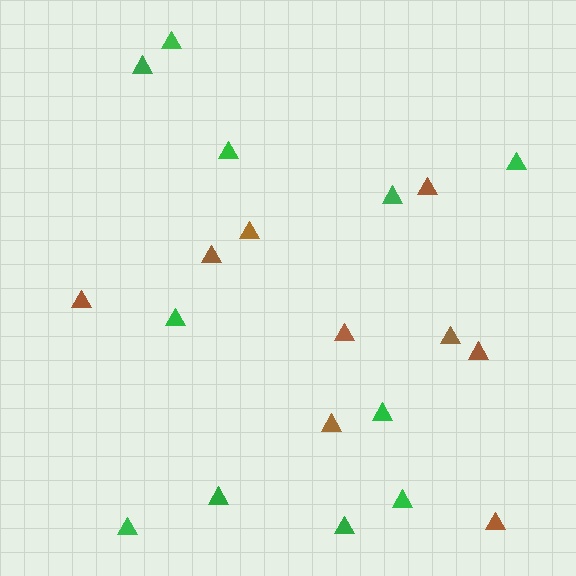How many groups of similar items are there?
There are 2 groups: one group of green triangles (11) and one group of brown triangles (9).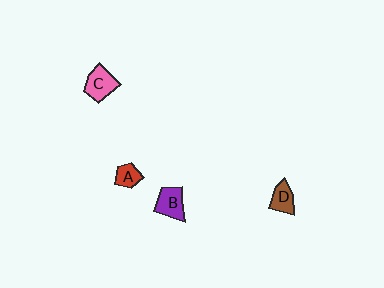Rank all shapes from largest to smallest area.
From largest to smallest: C (pink), B (purple), D (brown), A (red).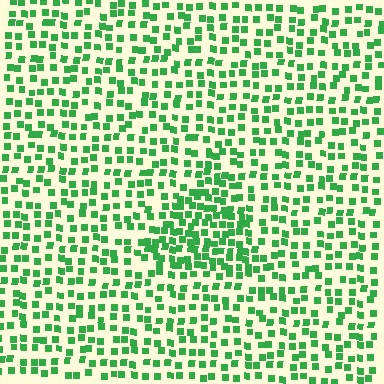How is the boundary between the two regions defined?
The boundary is defined by a change in element density (approximately 1.8x ratio). All elements are the same color, size, and shape.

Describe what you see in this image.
The image contains small green elements arranged at two different densities. A triangle-shaped region is visible where the elements are more densely packed than the surrounding area.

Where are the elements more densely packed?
The elements are more densely packed inside the triangle boundary.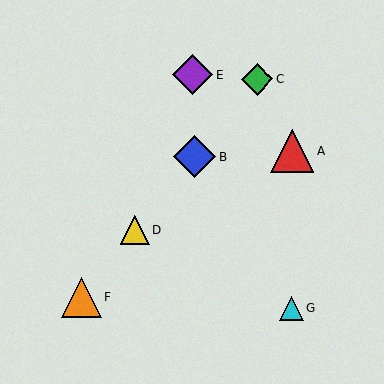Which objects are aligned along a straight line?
Objects B, C, D, F are aligned along a straight line.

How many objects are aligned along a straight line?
4 objects (B, C, D, F) are aligned along a straight line.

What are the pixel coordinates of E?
Object E is at (193, 75).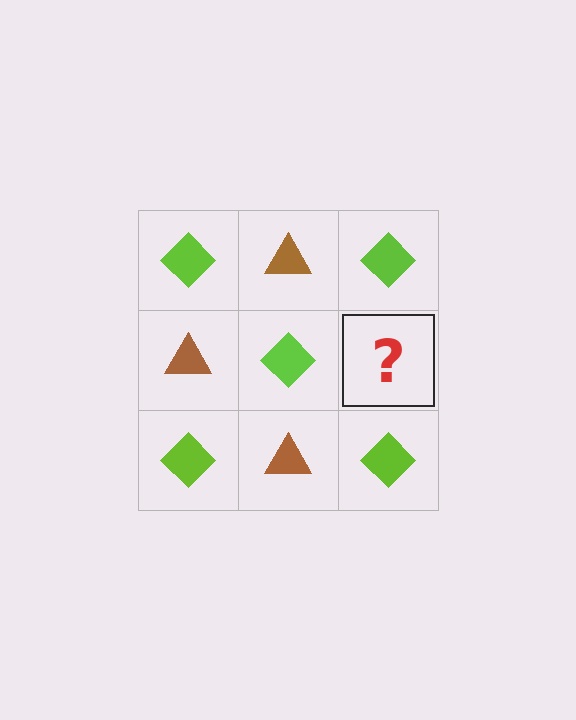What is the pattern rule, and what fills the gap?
The rule is that it alternates lime diamond and brown triangle in a checkerboard pattern. The gap should be filled with a brown triangle.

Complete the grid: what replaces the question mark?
The question mark should be replaced with a brown triangle.